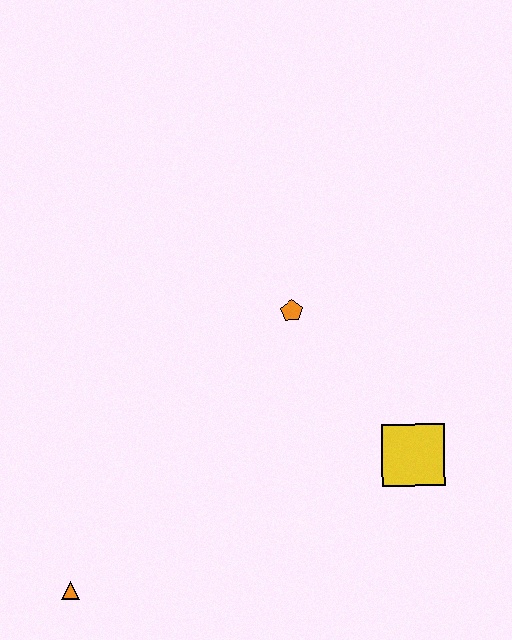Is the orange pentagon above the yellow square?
Yes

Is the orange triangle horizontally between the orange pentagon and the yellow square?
No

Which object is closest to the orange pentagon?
The yellow square is closest to the orange pentagon.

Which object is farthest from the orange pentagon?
The orange triangle is farthest from the orange pentagon.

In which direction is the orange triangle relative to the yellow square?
The orange triangle is to the left of the yellow square.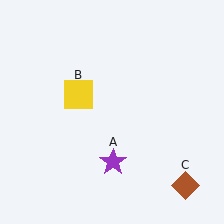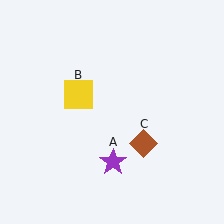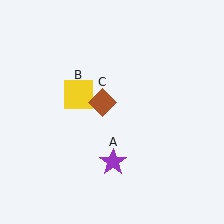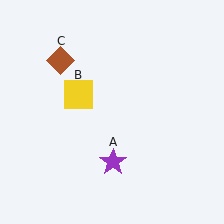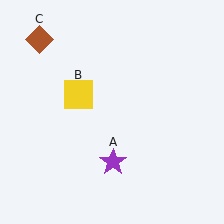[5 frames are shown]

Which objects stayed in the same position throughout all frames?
Purple star (object A) and yellow square (object B) remained stationary.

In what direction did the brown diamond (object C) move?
The brown diamond (object C) moved up and to the left.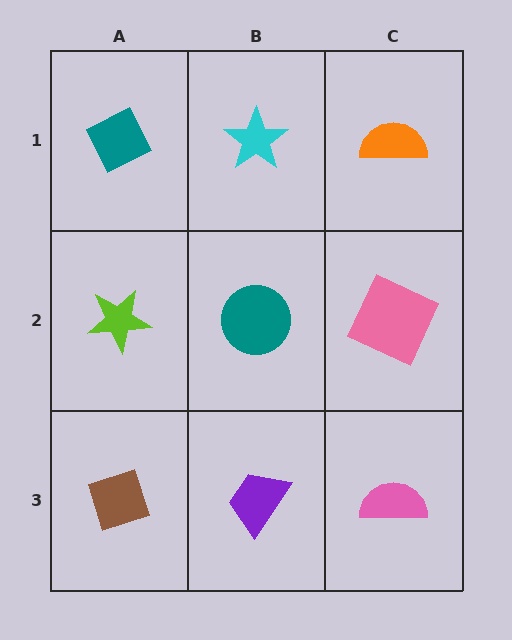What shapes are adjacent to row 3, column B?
A teal circle (row 2, column B), a brown diamond (row 3, column A), a pink semicircle (row 3, column C).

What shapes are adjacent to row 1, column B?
A teal circle (row 2, column B), a teal diamond (row 1, column A), an orange semicircle (row 1, column C).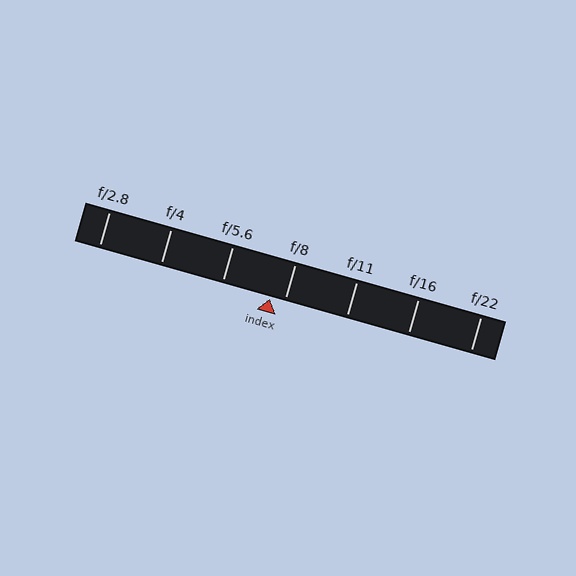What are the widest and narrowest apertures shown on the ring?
The widest aperture shown is f/2.8 and the narrowest is f/22.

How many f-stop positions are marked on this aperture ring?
There are 7 f-stop positions marked.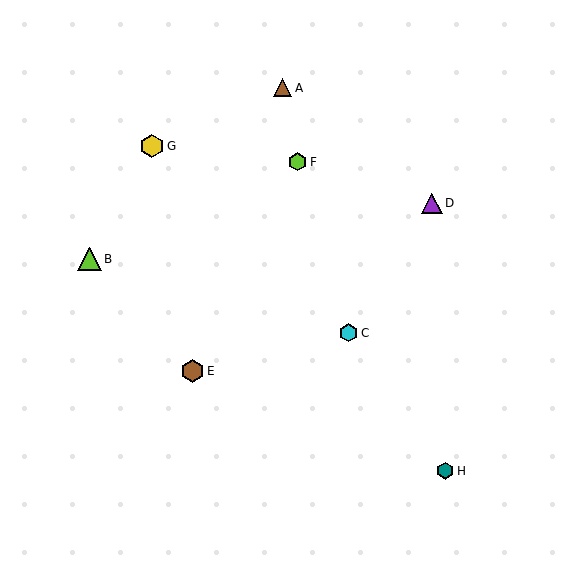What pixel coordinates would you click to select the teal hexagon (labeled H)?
Click at (445, 471) to select the teal hexagon H.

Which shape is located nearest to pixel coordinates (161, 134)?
The yellow hexagon (labeled G) at (152, 146) is nearest to that location.